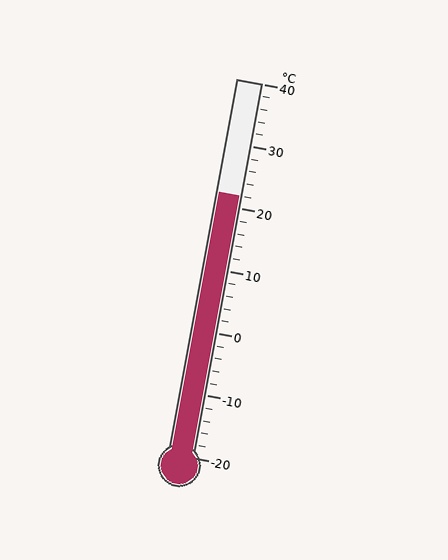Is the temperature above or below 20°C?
The temperature is above 20°C.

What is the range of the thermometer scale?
The thermometer scale ranges from -20°C to 40°C.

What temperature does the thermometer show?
The thermometer shows approximately 22°C.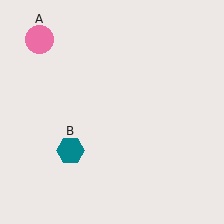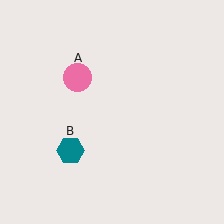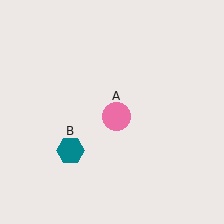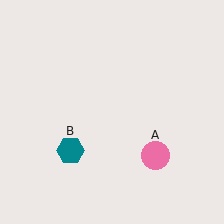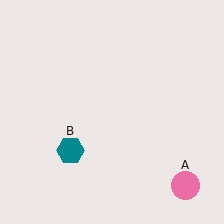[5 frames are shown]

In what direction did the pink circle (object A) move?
The pink circle (object A) moved down and to the right.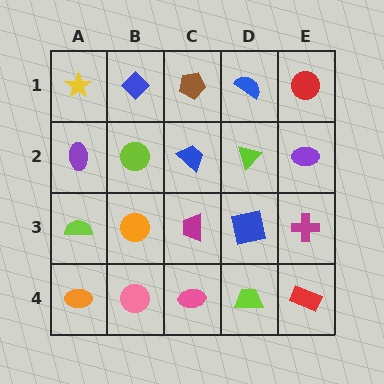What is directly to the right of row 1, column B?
A brown pentagon.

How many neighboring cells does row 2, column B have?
4.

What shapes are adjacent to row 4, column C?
A magenta trapezoid (row 3, column C), a pink circle (row 4, column B), a lime trapezoid (row 4, column D).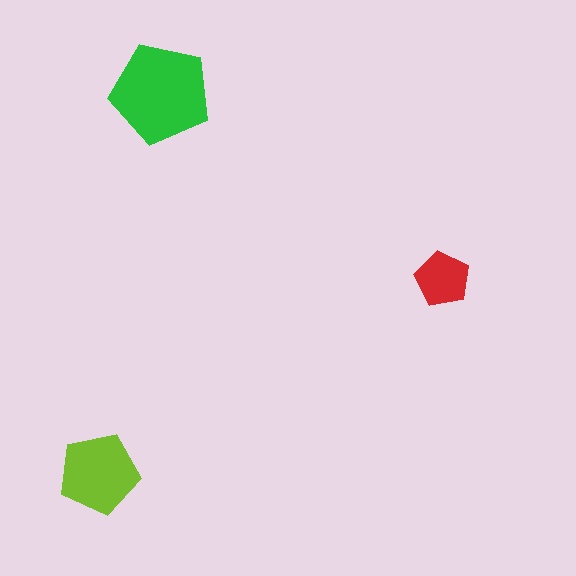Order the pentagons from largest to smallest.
the green one, the lime one, the red one.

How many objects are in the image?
There are 3 objects in the image.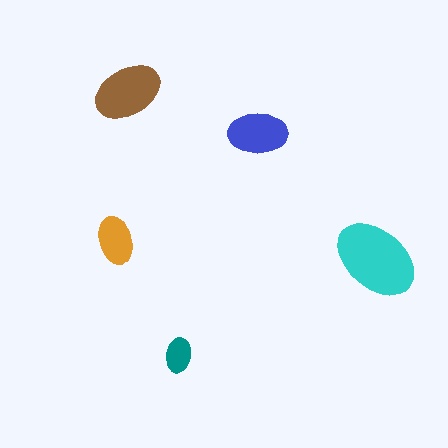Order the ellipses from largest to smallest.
the cyan one, the brown one, the blue one, the orange one, the teal one.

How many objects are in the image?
There are 5 objects in the image.